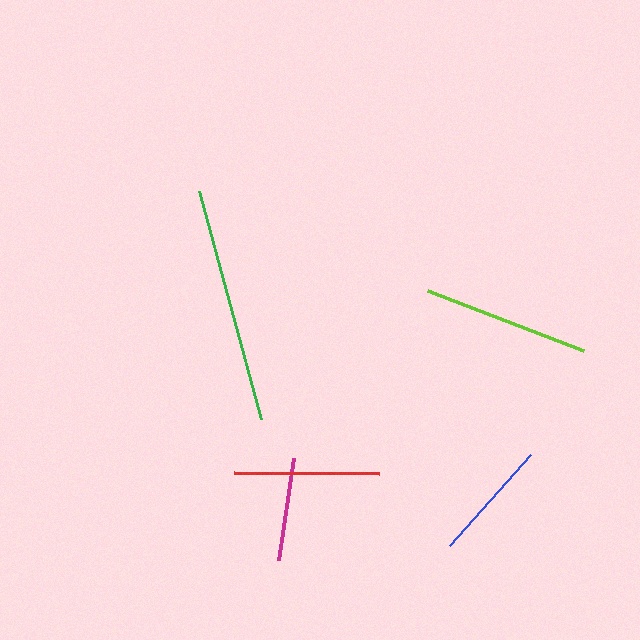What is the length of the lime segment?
The lime segment is approximately 167 pixels long.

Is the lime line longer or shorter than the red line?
The lime line is longer than the red line.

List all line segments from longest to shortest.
From longest to shortest: green, lime, red, blue, magenta.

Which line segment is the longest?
The green line is the longest at approximately 236 pixels.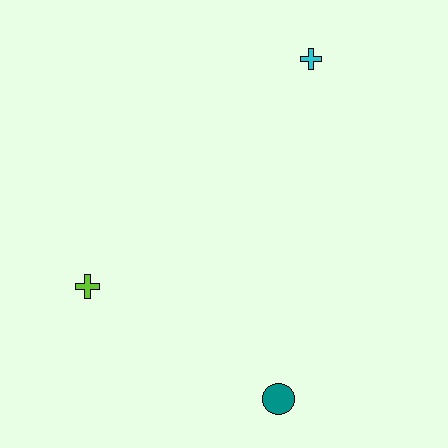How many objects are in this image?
There are 3 objects.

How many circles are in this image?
There is 1 circle.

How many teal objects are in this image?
There is 1 teal object.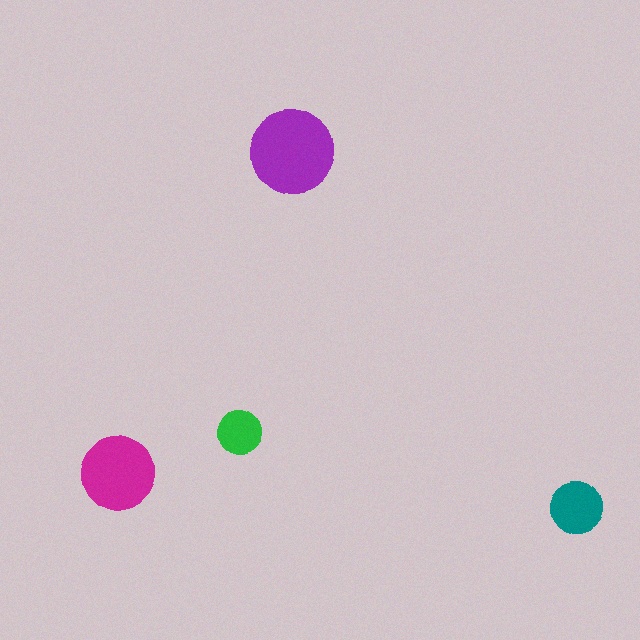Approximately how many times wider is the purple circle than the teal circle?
About 1.5 times wider.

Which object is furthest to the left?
The magenta circle is leftmost.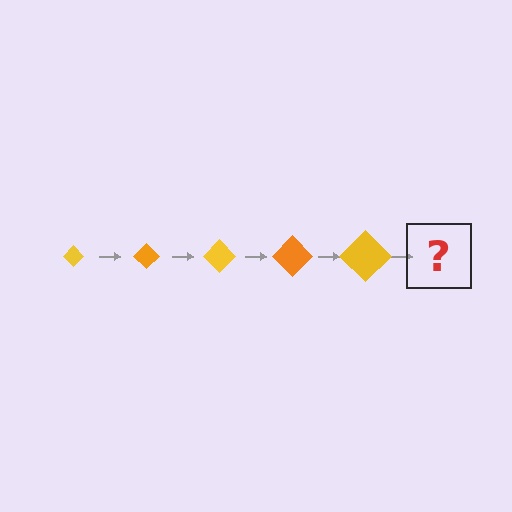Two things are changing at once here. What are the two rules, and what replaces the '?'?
The two rules are that the diamond grows larger each step and the color cycles through yellow and orange. The '?' should be an orange diamond, larger than the previous one.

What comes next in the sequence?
The next element should be an orange diamond, larger than the previous one.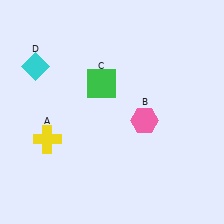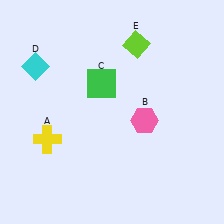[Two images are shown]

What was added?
A lime diamond (E) was added in Image 2.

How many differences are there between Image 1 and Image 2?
There is 1 difference between the two images.